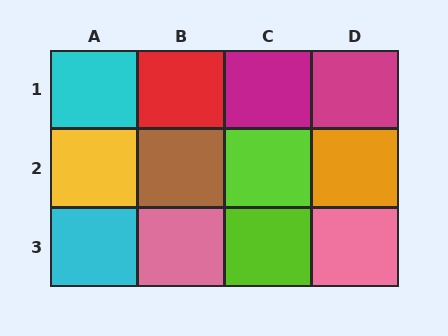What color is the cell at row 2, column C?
Lime.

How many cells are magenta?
2 cells are magenta.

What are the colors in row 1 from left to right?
Cyan, red, magenta, magenta.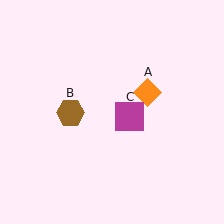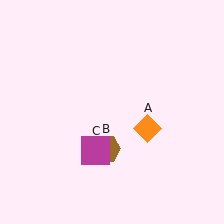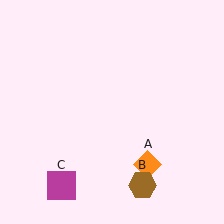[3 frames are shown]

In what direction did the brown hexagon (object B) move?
The brown hexagon (object B) moved down and to the right.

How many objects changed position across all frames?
3 objects changed position: orange diamond (object A), brown hexagon (object B), magenta square (object C).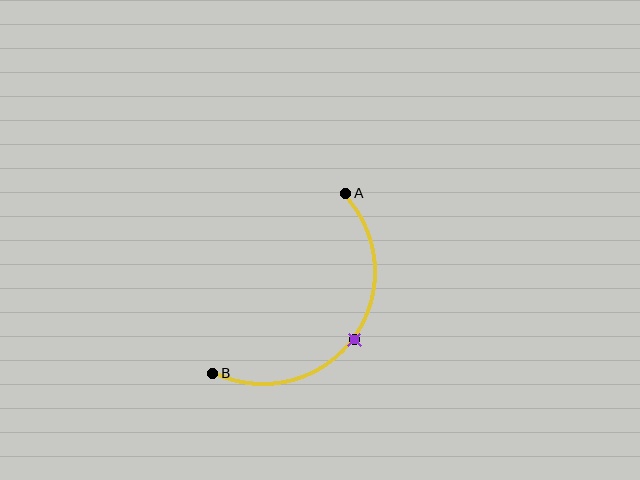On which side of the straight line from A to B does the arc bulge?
The arc bulges below and to the right of the straight line connecting A and B.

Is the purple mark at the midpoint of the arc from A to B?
Yes. The purple mark lies on the arc at equal arc-length from both A and B — it is the arc midpoint.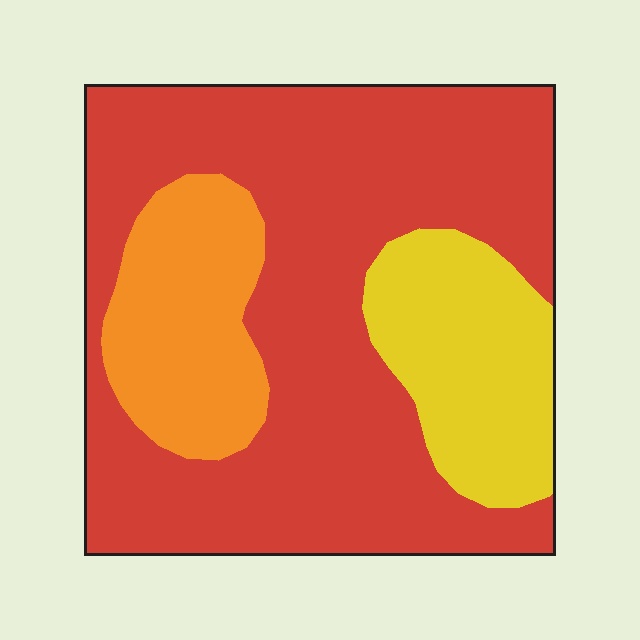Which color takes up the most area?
Red, at roughly 65%.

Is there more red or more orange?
Red.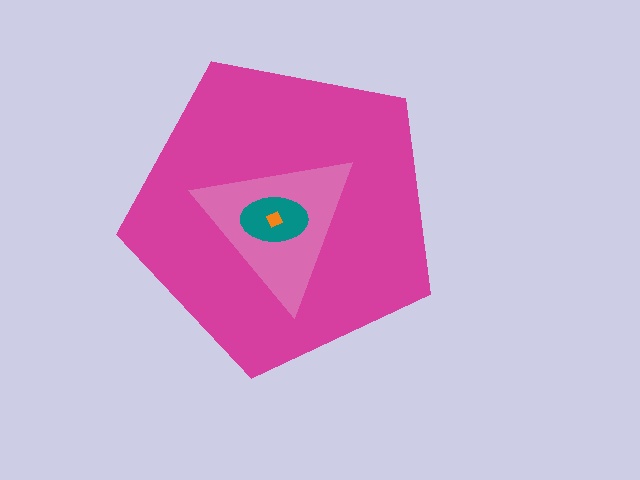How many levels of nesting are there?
4.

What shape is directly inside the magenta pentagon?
The pink triangle.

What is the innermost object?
The orange diamond.